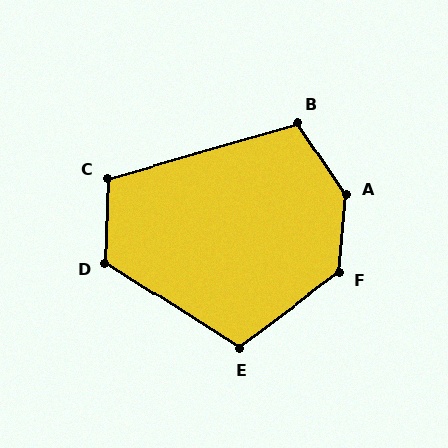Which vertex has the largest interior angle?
A, at approximately 142 degrees.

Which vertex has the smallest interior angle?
B, at approximately 107 degrees.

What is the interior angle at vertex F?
Approximately 132 degrees (obtuse).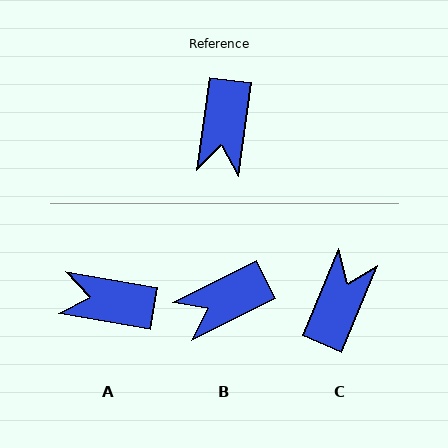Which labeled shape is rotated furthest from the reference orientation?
C, about 165 degrees away.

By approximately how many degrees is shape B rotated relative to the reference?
Approximately 56 degrees clockwise.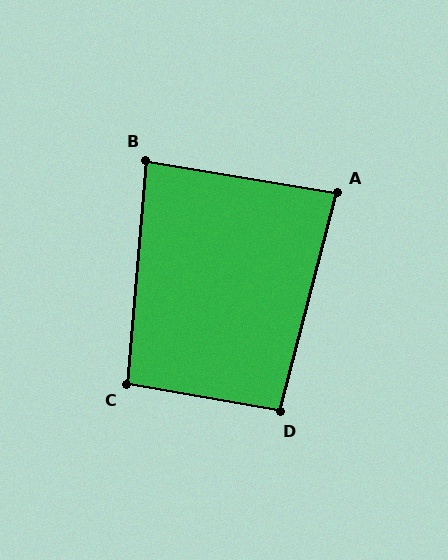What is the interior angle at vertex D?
Approximately 95 degrees (approximately right).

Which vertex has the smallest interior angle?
A, at approximately 85 degrees.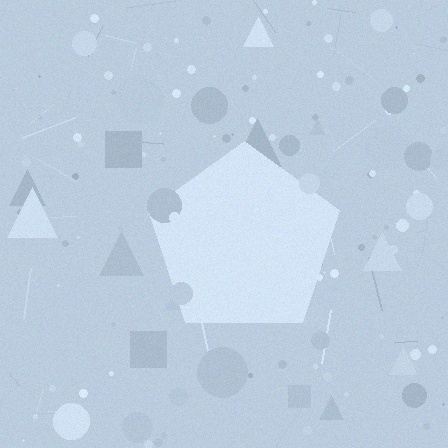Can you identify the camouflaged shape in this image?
The camouflaged shape is a pentagon.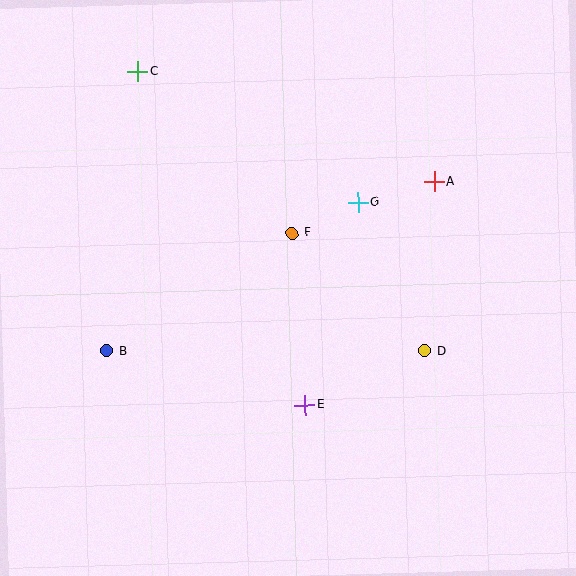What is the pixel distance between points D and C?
The distance between D and C is 400 pixels.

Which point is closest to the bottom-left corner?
Point B is closest to the bottom-left corner.